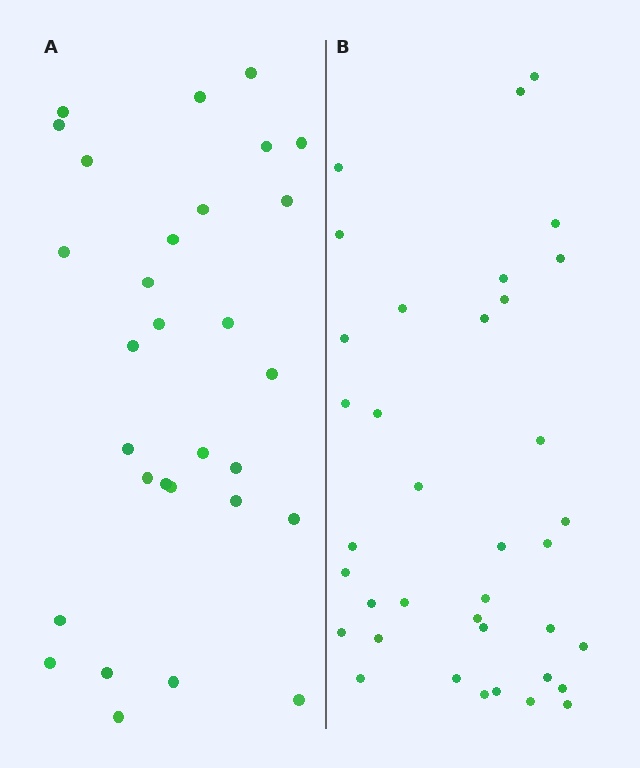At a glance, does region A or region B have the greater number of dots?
Region B (the right region) has more dots.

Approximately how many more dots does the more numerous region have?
Region B has roughly 8 or so more dots than region A.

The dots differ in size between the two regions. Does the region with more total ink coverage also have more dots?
No. Region A has more total ink coverage because its dots are larger, but region B actually contains more individual dots. Total area can be misleading — the number of items is what matters here.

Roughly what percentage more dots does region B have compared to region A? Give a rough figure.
About 25% more.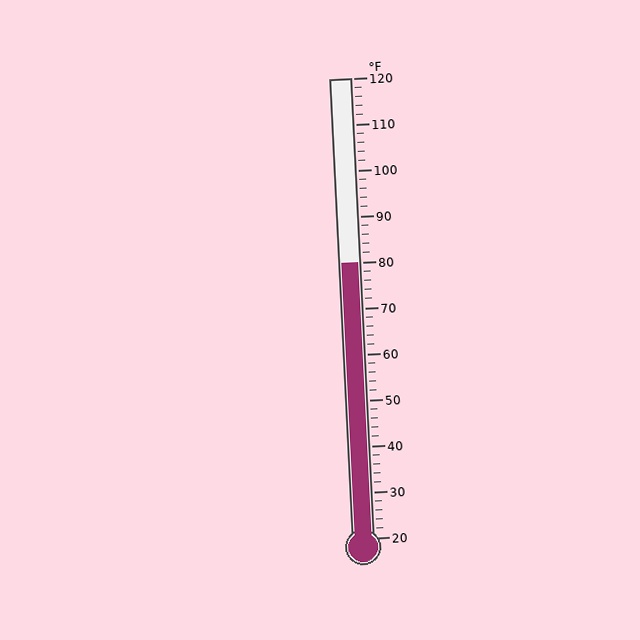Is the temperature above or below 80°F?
The temperature is at 80°F.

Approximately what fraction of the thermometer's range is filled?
The thermometer is filled to approximately 60% of its range.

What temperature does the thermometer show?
The thermometer shows approximately 80°F.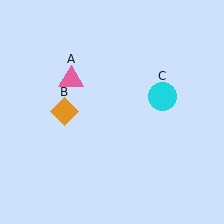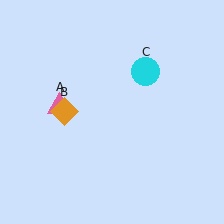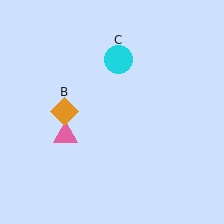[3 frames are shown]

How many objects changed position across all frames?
2 objects changed position: pink triangle (object A), cyan circle (object C).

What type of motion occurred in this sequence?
The pink triangle (object A), cyan circle (object C) rotated counterclockwise around the center of the scene.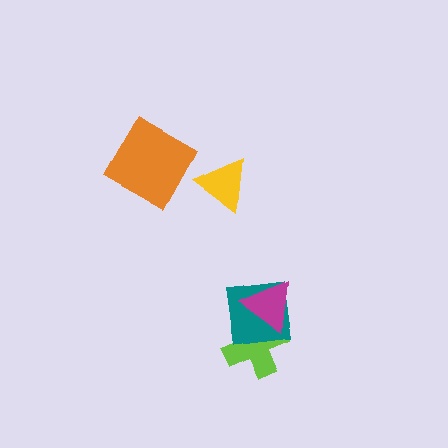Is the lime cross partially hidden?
Yes, it is partially covered by another shape.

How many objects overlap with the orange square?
0 objects overlap with the orange square.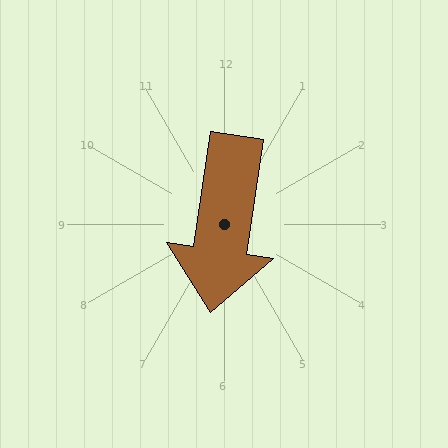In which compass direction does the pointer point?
South.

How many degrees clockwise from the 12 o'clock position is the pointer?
Approximately 188 degrees.